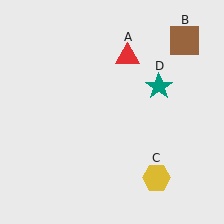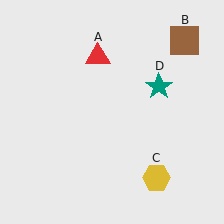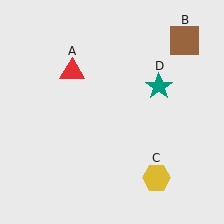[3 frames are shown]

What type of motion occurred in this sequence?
The red triangle (object A) rotated counterclockwise around the center of the scene.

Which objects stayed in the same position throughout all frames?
Brown square (object B) and yellow hexagon (object C) and teal star (object D) remained stationary.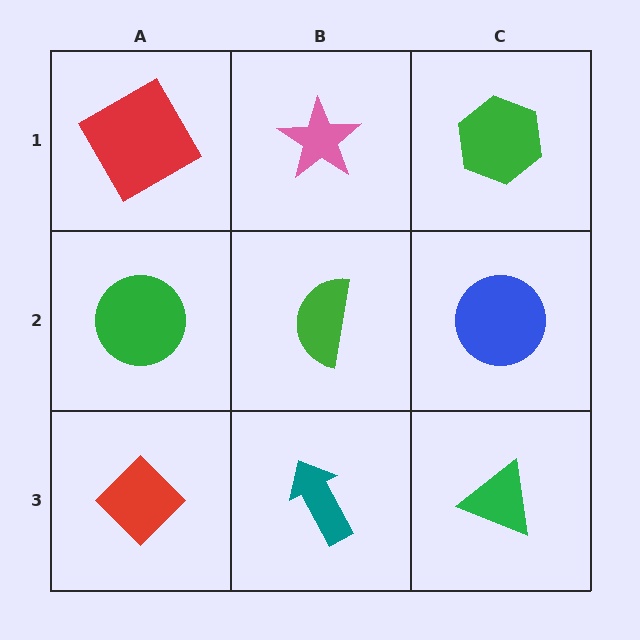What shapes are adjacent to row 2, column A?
A red diamond (row 1, column A), a red diamond (row 3, column A), a green semicircle (row 2, column B).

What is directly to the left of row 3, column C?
A teal arrow.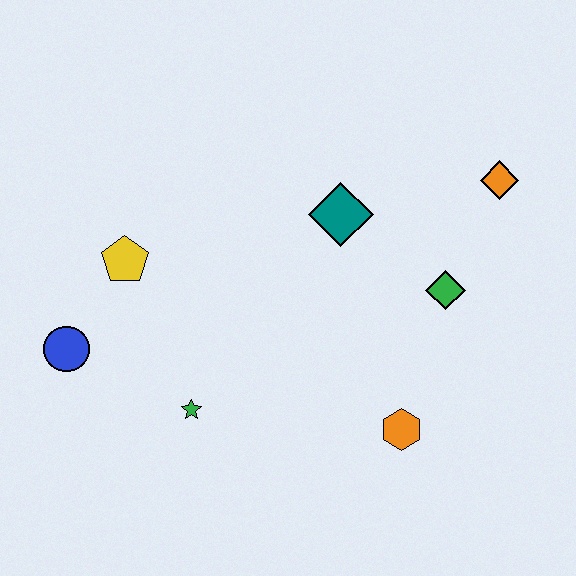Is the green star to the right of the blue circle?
Yes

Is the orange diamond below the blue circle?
No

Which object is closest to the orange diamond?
The green diamond is closest to the orange diamond.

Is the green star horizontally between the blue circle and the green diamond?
Yes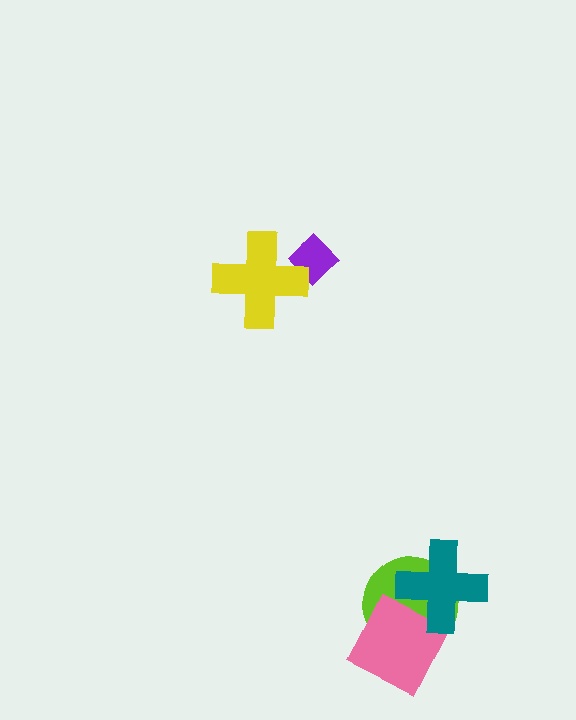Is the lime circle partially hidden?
Yes, it is partially covered by another shape.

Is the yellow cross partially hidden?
No, no other shape covers it.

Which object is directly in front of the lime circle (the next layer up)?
The pink square is directly in front of the lime circle.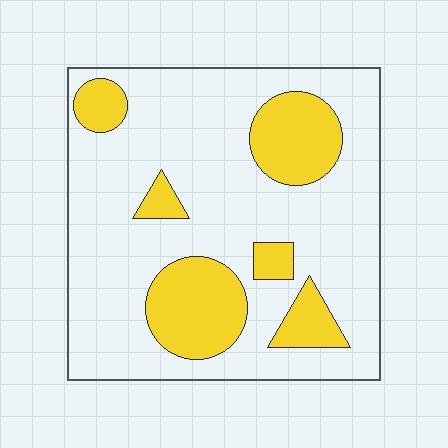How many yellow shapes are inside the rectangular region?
6.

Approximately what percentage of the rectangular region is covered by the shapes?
Approximately 25%.